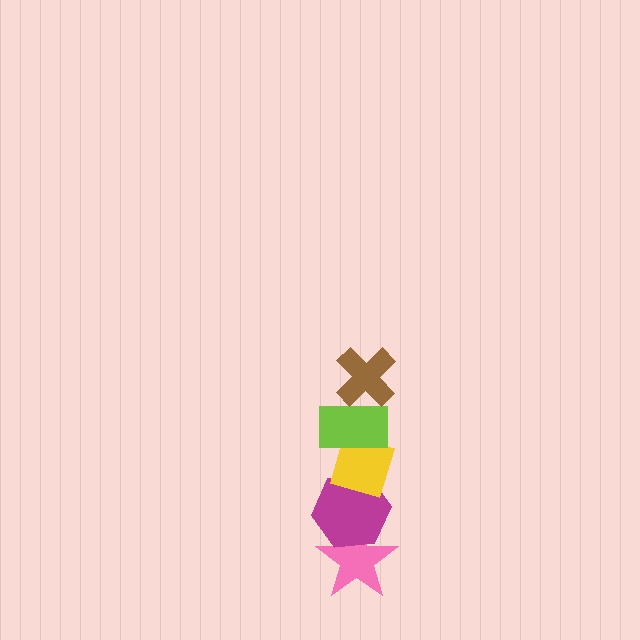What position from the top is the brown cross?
The brown cross is 1st from the top.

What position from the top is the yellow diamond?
The yellow diamond is 3rd from the top.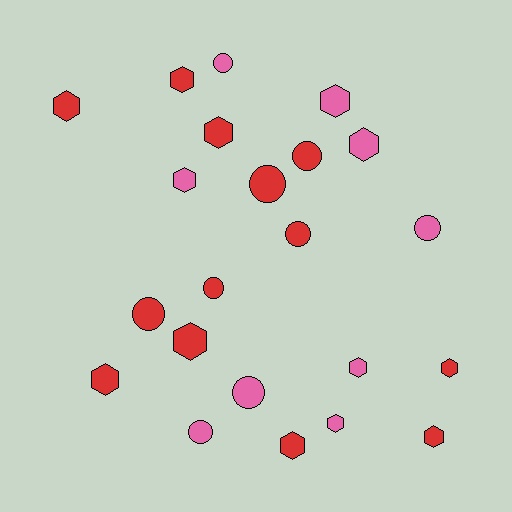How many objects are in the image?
There are 22 objects.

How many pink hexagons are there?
There are 5 pink hexagons.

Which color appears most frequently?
Red, with 13 objects.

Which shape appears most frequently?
Hexagon, with 13 objects.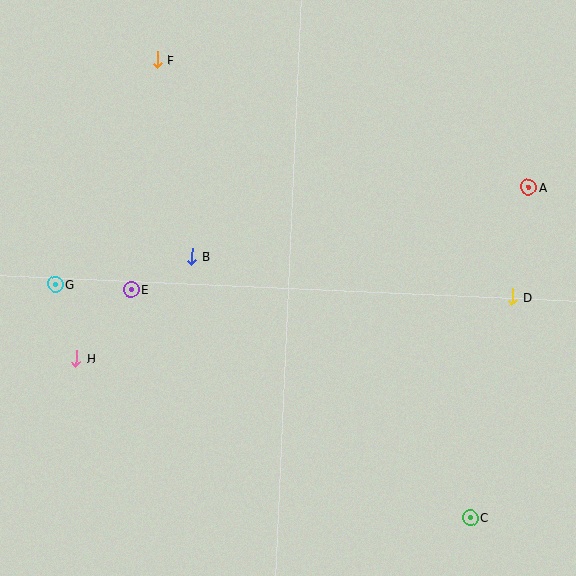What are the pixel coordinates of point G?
Point G is at (55, 284).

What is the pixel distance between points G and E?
The distance between G and E is 76 pixels.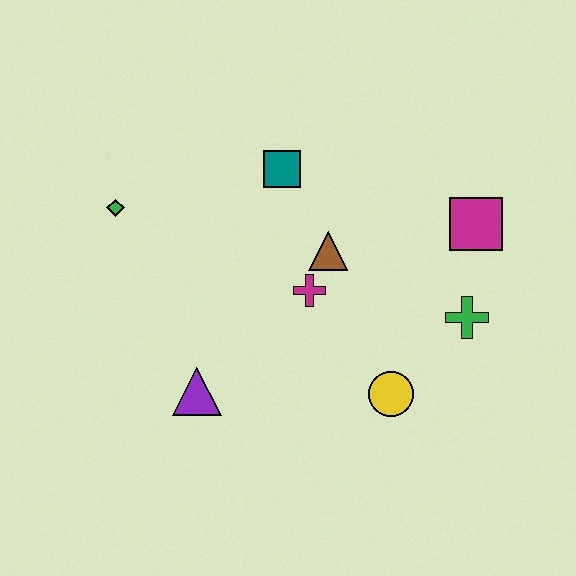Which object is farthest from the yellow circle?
The green diamond is farthest from the yellow circle.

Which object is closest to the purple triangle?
The magenta cross is closest to the purple triangle.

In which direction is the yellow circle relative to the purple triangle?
The yellow circle is to the right of the purple triangle.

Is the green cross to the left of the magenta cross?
No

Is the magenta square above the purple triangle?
Yes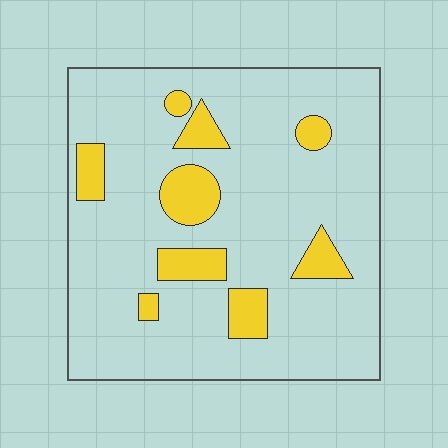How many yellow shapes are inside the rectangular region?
9.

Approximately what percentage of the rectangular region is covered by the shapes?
Approximately 15%.